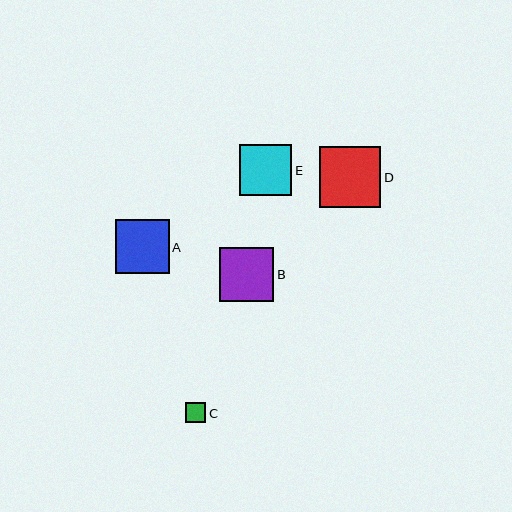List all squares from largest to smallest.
From largest to smallest: D, A, B, E, C.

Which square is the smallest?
Square C is the smallest with a size of approximately 20 pixels.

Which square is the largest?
Square D is the largest with a size of approximately 61 pixels.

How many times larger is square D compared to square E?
Square D is approximately 1.2 times the size of square E.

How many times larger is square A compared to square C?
Square A is approximately 2.7 times the size of square C.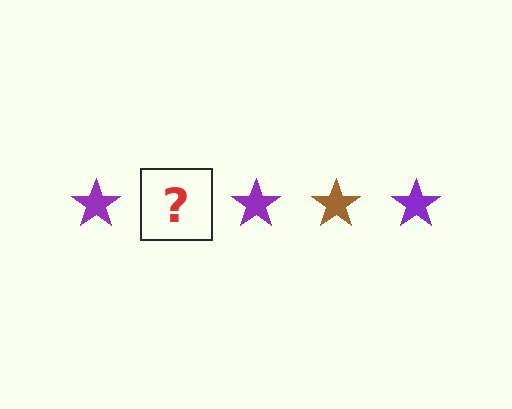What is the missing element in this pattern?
The missing element is a brown star.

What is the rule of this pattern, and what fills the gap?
The rule is that the pattern cycles through purple, brown stars. The gap should be filled with a brown star.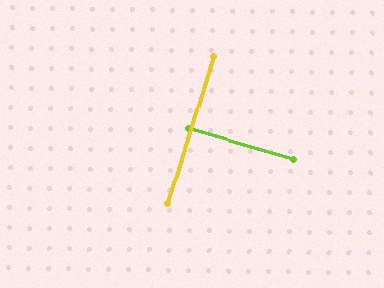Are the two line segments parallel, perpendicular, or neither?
Perpendicular — they meet at approximately 89°.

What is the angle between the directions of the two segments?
Approximately 89 degrees.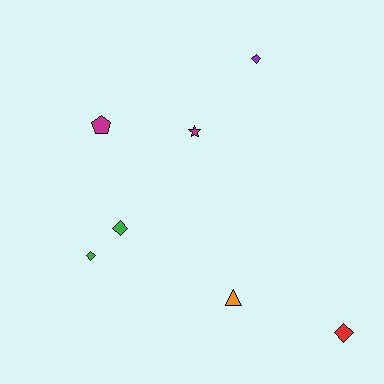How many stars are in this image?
There is 1 star.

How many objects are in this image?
There are 7 objects.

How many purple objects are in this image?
There is 1 purple object.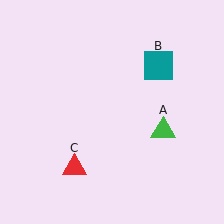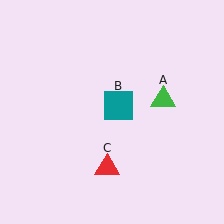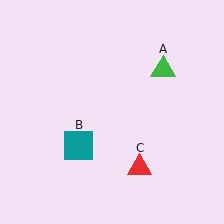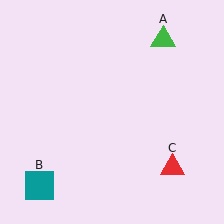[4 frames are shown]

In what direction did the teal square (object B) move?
The teal square (object B) moved down and to the left.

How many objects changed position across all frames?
3 objects changed position: green triangle (object A), teal square (object B), red triangle (object C).